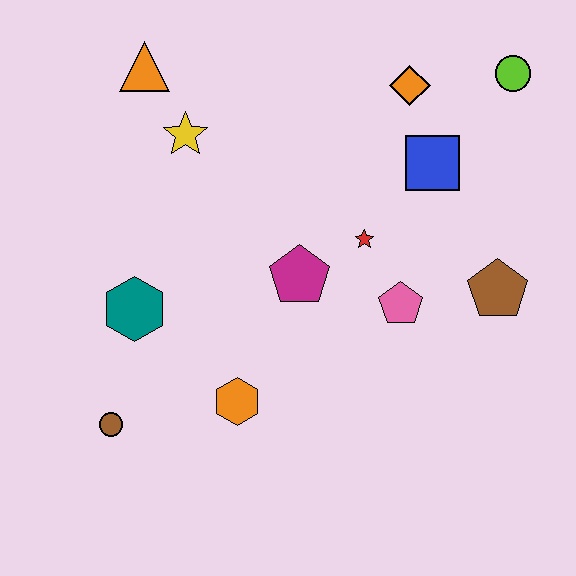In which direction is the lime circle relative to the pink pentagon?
The lime circle is above the pink pentagon.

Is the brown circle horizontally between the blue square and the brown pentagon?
No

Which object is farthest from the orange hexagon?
The lime circle is farthest from the orange hexagon.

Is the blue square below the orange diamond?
Yes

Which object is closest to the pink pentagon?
The red star is closest to the pink pentagon.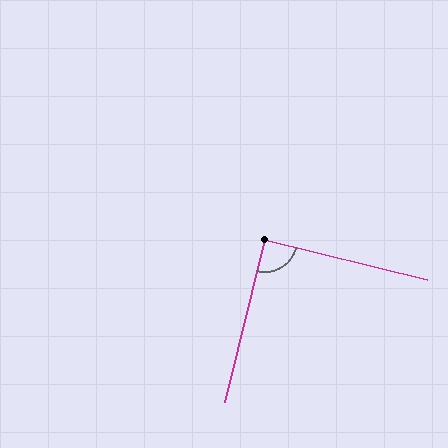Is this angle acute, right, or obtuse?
It is approximately a right angle.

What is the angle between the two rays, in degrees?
Approximately 90 degrees.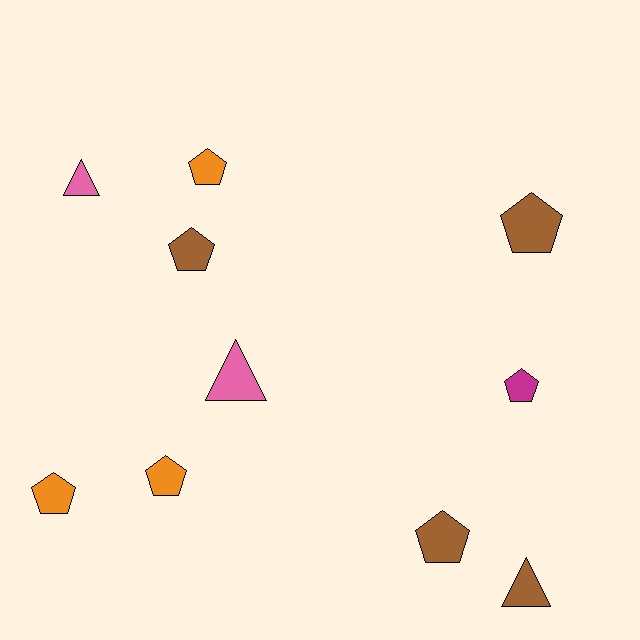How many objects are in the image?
There are 10 objects.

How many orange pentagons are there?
There are 3 orange pentagons.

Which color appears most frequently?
Brown, with 4 objects.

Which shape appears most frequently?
Pentagon, with 7 objects.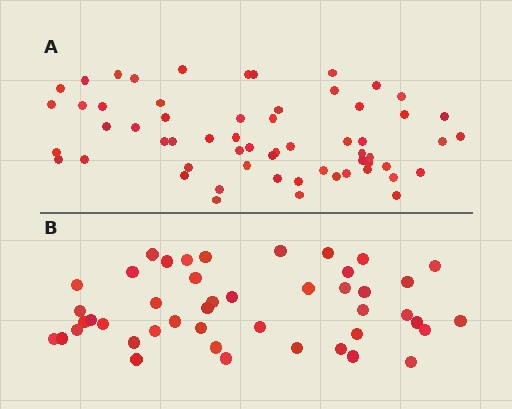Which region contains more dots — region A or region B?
Region A (the top region) has more dots.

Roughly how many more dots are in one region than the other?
Region A has approximately 15 more dots than region B.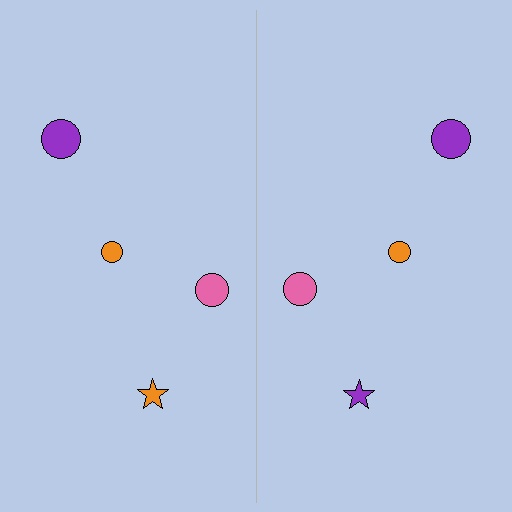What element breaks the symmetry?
The purple star on the right side breaks the symmetry — its mirror counterpart is orange.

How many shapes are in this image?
There are 8 shapes in this image.